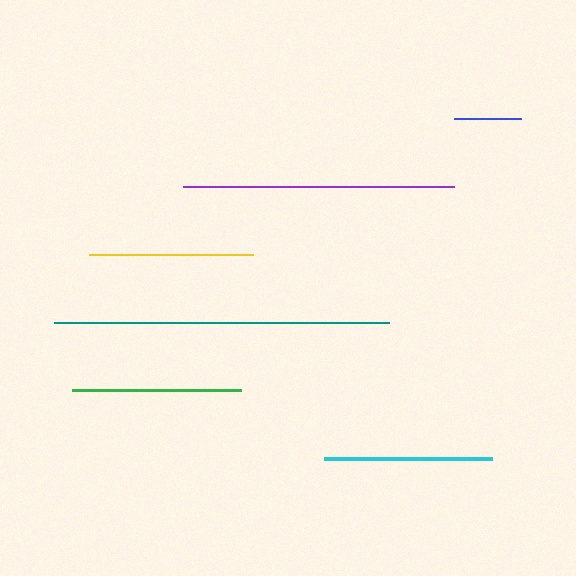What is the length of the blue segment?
The blue segment is approximately 67 pixels long.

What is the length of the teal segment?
The teal segment is approximately 335 pixels long.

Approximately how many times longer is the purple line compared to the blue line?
The purple line is approximately 4.0 times the length of the blue line.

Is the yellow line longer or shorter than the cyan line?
The cyan line is longer than the yellow line.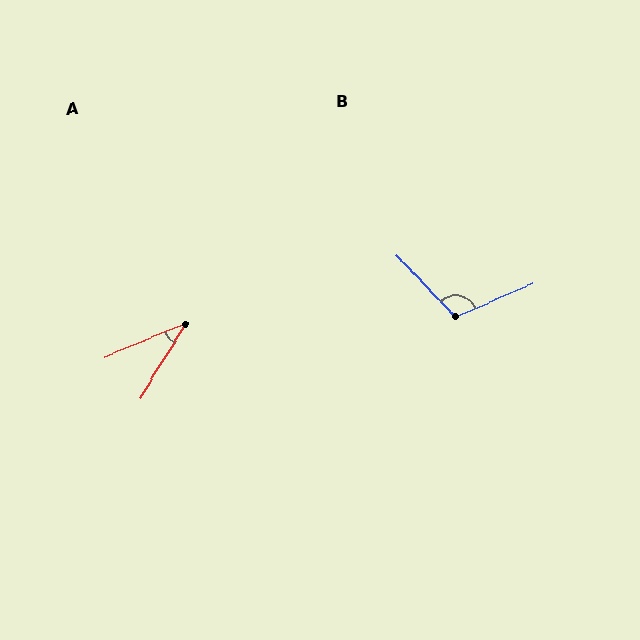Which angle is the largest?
B, at approximately 110 degrees.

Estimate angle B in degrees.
Approximately 110 degrees.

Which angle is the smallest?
A, at approximately 36 degrees.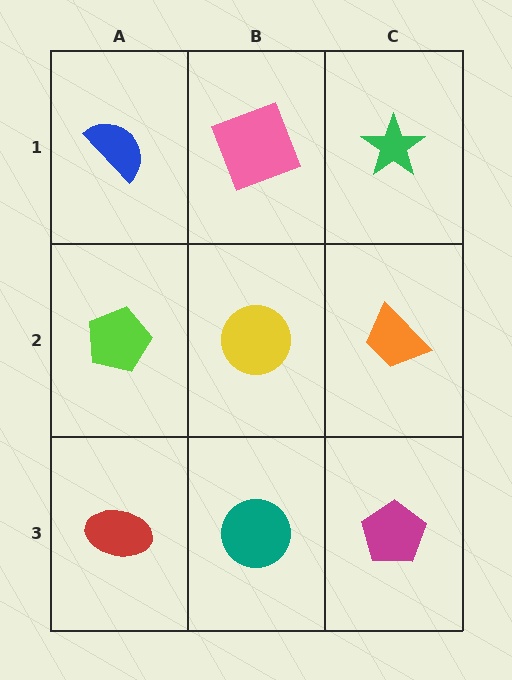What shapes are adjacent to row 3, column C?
An orange trapezoid (row 2, column C), a teal circle (row 3, column B).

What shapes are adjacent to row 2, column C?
A green star (row 1, column C), a magenta pentagon (row 3, column C), a yellow circle (row 2, column B).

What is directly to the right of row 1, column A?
A pink square.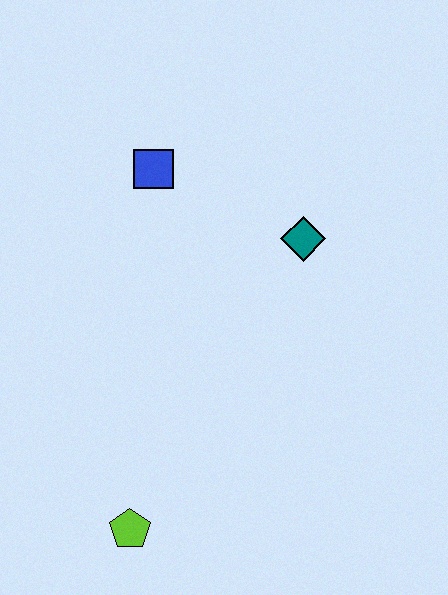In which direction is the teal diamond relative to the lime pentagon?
The teal diamond is above the lime pentagon.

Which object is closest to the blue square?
The teal diamond is closest to the blue square.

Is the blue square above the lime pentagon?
Yes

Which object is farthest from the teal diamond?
The lime pentagon is farthest from the teal diamond.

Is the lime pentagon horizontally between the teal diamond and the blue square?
No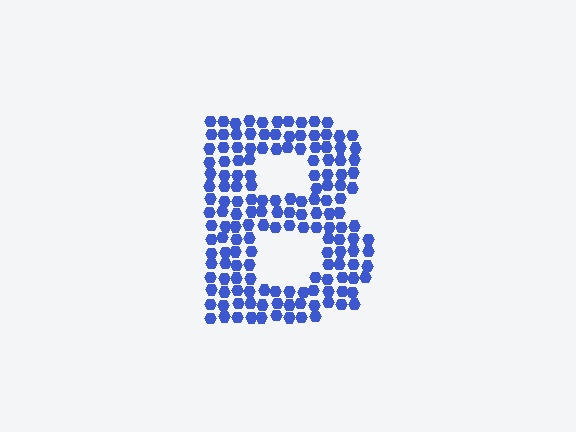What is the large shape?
The large shape is the letter B.